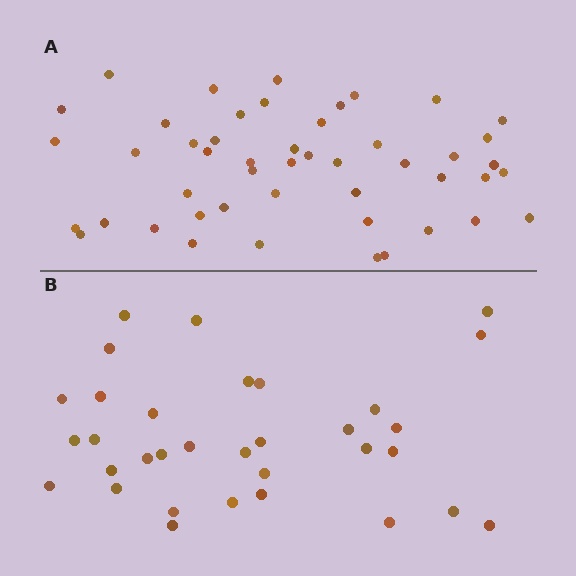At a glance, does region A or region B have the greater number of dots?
Region A (the top region) has more dots.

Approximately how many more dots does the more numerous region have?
Region A has approximately 15 more dots than region B.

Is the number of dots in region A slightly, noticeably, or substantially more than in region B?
Region A has substantially more. The ratio is roughly 1.5 to 1.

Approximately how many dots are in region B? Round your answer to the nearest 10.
About 30 dots. (The exact count is 33, which rounds to 30.)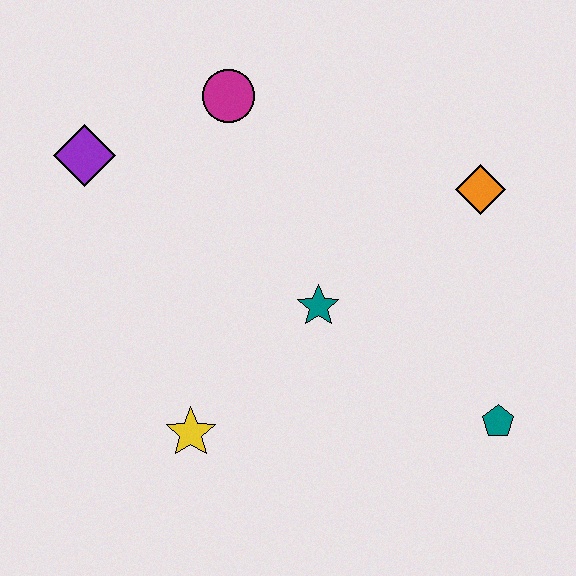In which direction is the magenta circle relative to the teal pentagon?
The magenta circle is above the teal pentagon.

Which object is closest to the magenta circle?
The purple diamond is closest to the magenta circle.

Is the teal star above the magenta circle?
No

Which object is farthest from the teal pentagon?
The purple diamond is farthest from the teal pentagon.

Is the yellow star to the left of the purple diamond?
No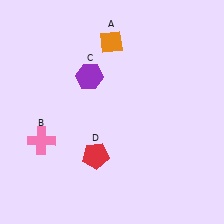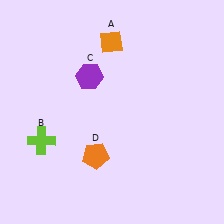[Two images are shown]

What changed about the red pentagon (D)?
In Image 1, D is red. In Image 2, it changed to orange.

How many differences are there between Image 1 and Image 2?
There are 2 differences between the two images.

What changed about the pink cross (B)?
In Image 1, B is pink. In Image 2, it changed to lime.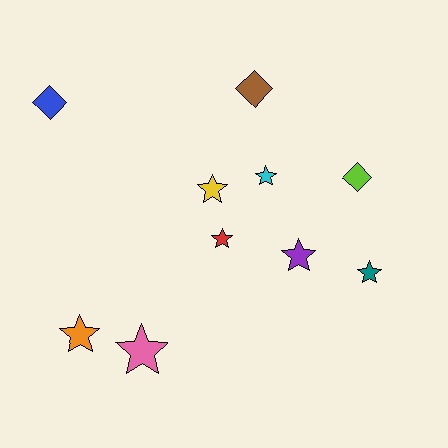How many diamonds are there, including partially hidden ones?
There are 3 diamonds.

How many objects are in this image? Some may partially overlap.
There are 10 objects.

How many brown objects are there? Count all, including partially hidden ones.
There is 1 brown object.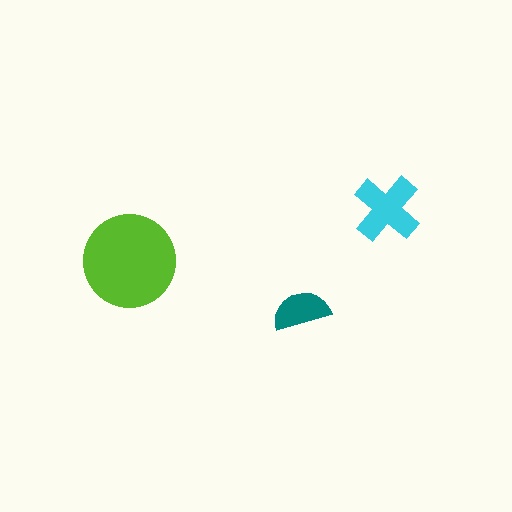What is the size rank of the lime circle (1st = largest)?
1st.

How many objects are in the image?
There are 3 objects in the image.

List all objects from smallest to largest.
The teal semicircle, the cyan cross, the lime circle.